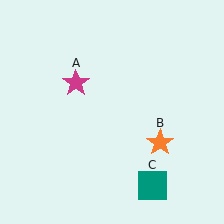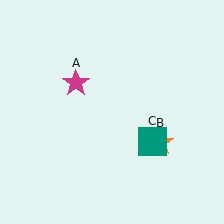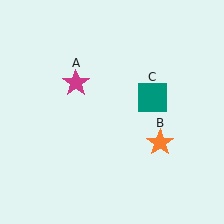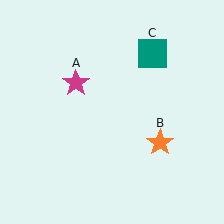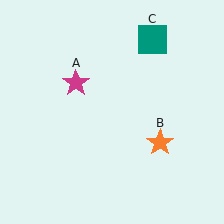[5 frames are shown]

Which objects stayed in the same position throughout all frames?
Magenta star (object A) and orange star (object B) remained stationary.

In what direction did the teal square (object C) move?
The teal square (object C) moved up.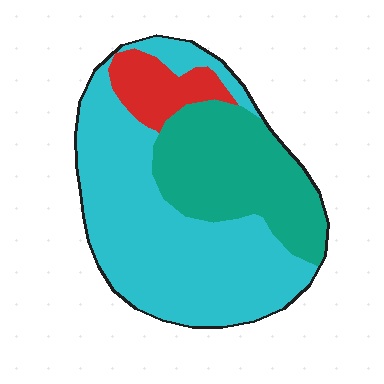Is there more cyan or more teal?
Cyan.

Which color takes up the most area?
Cyan, at roughly 60%.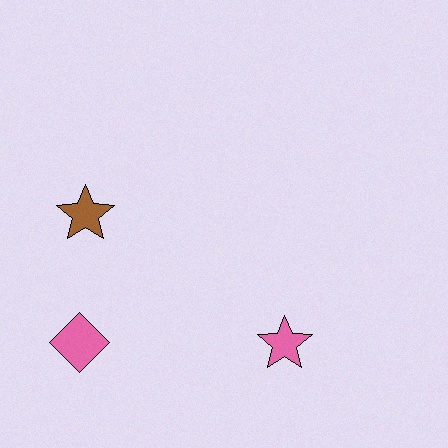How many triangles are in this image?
There are no triangles.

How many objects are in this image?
There are 3 objects.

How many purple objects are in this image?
There are no purple objects.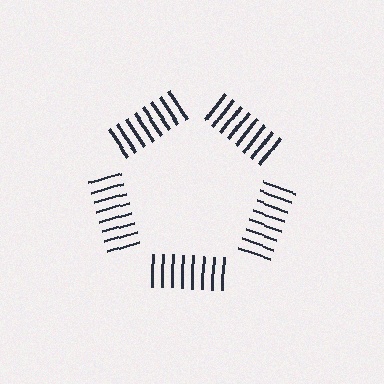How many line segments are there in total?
40 — 8 along each of the 5 edges.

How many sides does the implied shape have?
5 sides — the line-ends trace a pentagon.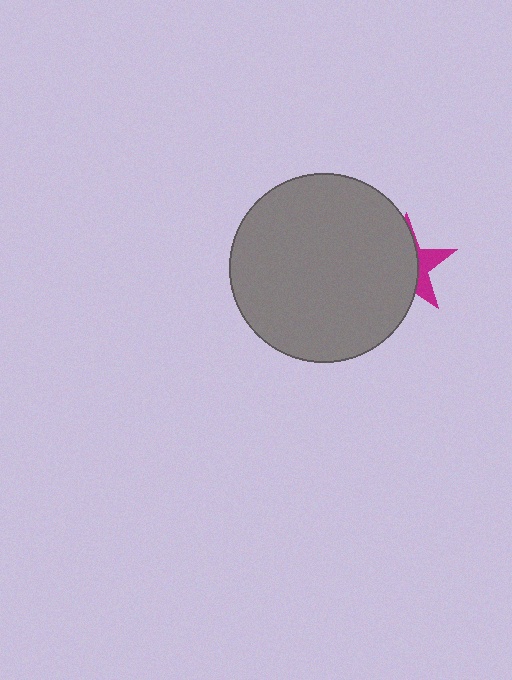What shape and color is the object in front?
The object in front is a gray circle.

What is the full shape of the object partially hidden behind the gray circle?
The partially hidden object is a magenta star.